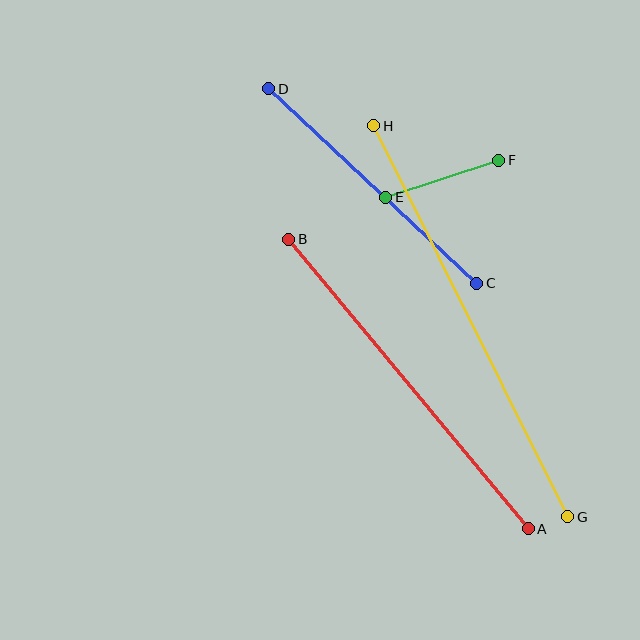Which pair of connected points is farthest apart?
Points G and H are farthest apart.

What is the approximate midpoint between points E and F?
The midpoint is at approximately (442, 179) pixels.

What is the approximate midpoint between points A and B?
The midpoint is at approximately (409, 384) pixels.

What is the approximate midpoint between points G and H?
The midpoint is at approximately (471, 321) pixels.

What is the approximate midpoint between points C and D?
The midpoint is at approximately (373, 186) pixels.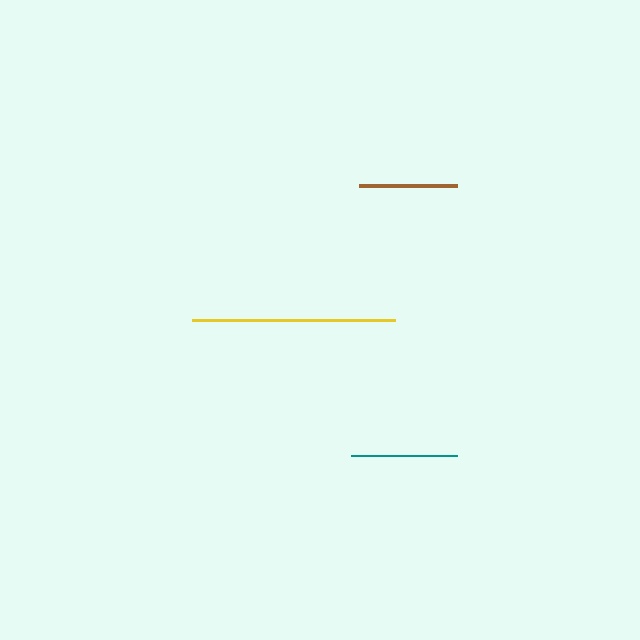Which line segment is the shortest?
The brown line is the shortest at approximately 98 pixels.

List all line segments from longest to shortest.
From longest to shortest: yellow, teal, brown.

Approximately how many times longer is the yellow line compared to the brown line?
The yellow line is approximately 2.1 times the length of the brown line.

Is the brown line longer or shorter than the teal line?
The teal line is longer than the brown line.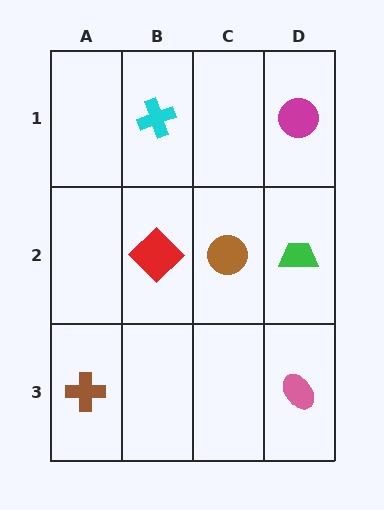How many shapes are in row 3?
2 shapes.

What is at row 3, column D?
A pink ellipse.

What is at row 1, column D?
A magenta circle.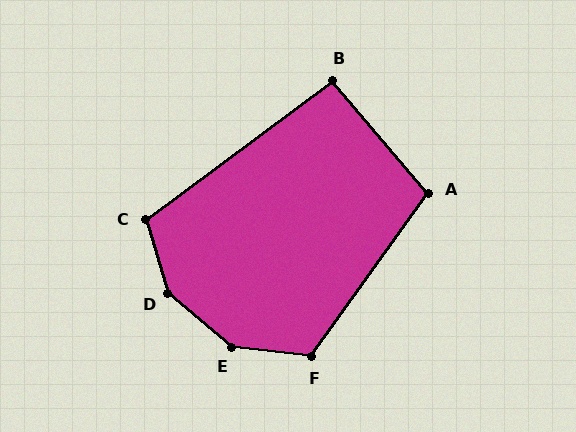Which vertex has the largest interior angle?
D, at approximately 147 degrees.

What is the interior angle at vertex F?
Approximately 119 degrees (obtuse).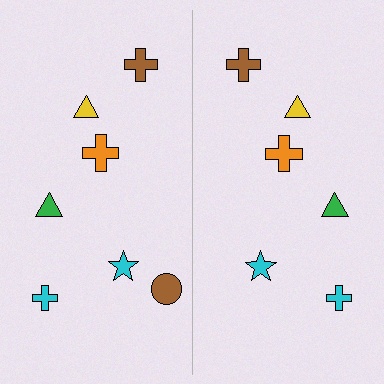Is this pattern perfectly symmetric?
No, the pattern is not perfectly symmetric. A brown circle is missing from the right side.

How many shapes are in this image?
There are 13 shapes in this image.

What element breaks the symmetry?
A brown circle is missing from the right side.